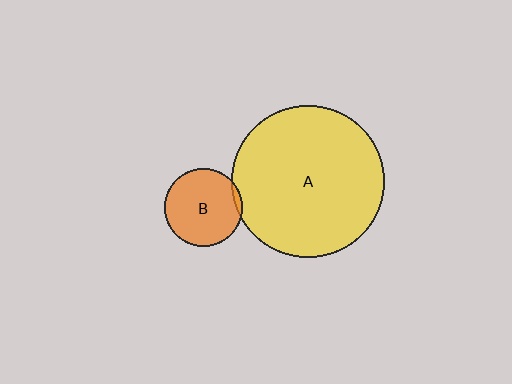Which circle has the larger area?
Circle A (yellow).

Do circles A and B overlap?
Yes.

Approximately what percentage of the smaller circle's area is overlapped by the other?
Approximately 5%.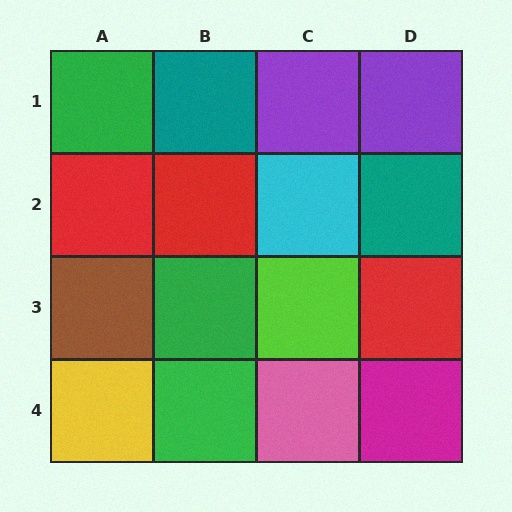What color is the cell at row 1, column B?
Teal.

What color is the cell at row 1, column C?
Purple.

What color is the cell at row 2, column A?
Red.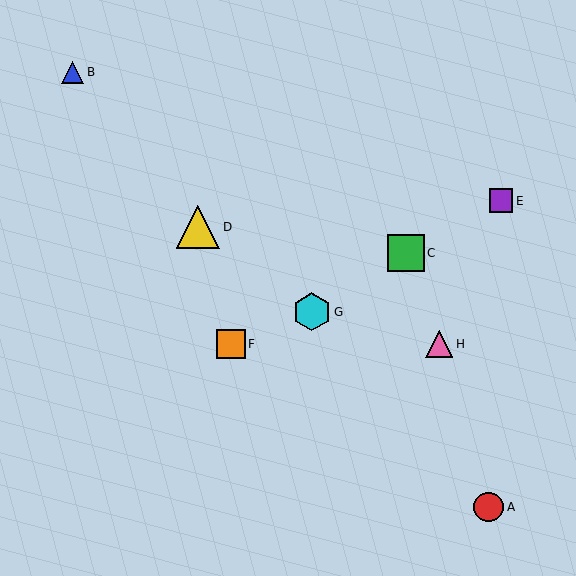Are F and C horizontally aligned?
No, F is at y≈344 and C is at y≈253.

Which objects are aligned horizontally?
Objects F, H are aligned horizontally.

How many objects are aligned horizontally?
2 objects (F, H) are aligned horizontally.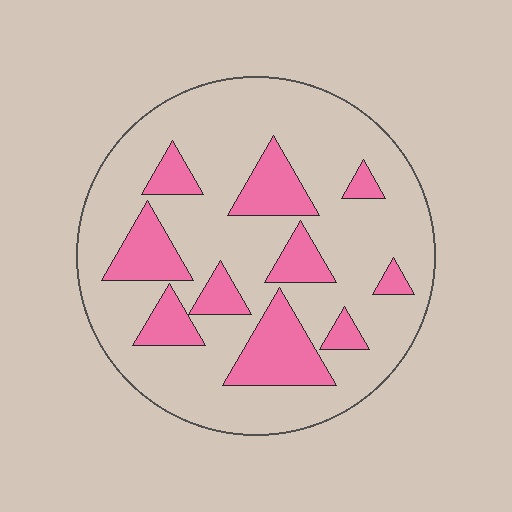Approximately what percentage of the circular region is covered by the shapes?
Approximately 25%.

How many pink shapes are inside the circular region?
10.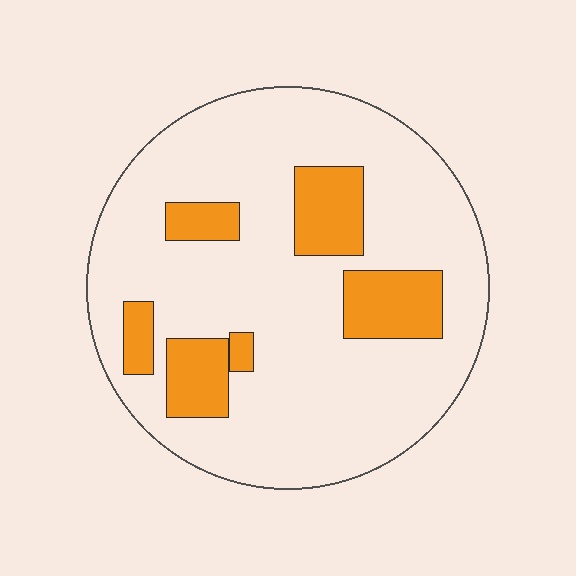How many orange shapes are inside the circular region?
6.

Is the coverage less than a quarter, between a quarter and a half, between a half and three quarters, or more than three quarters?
Less than a quarter.